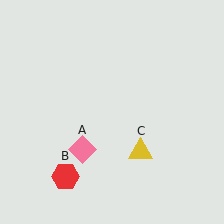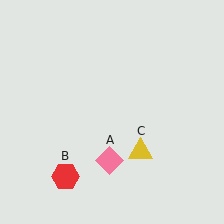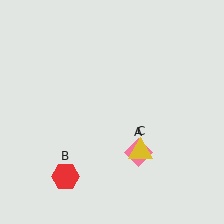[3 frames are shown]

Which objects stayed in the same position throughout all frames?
Red hexagon (object B) and yellow triangle (object C) remained stationary.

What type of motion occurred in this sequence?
The pink diamond (object A) rotated counterclockwise around the center of the scene.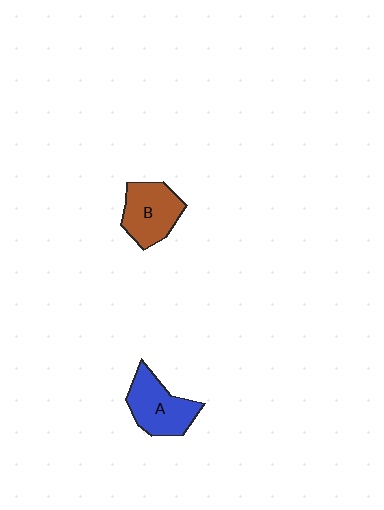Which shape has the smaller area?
Shape B (brown).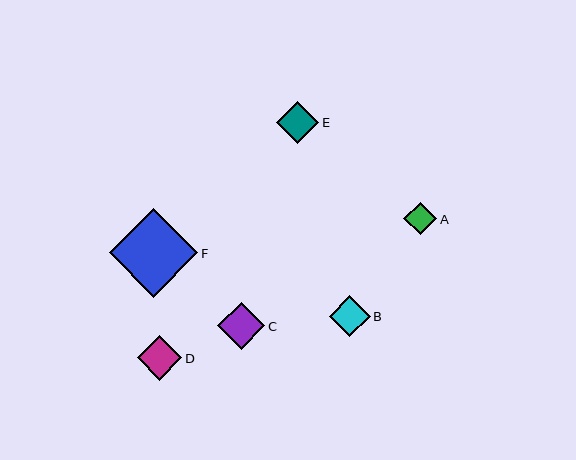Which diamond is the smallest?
Diamond A is the smallest with a size of approximately 33 pixels.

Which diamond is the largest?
Diamond F is the largest with a size of approximately 89 pixels.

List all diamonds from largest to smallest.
From largest to smallest: F, C, D, E, B, A.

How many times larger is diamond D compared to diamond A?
Diamond D is approximately 1.3 times the size of diamond A.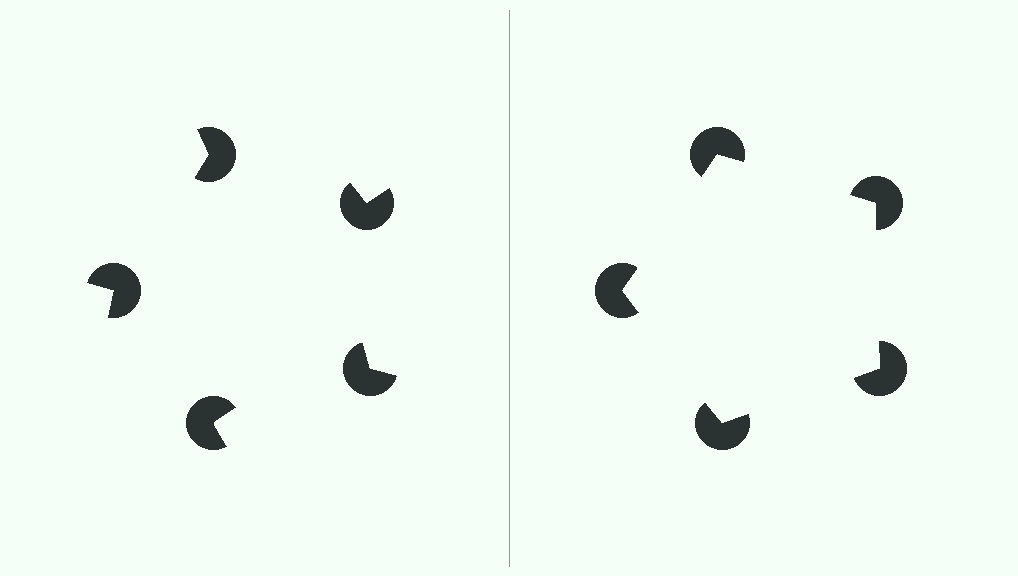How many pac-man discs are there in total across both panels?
10 — 5 on each side.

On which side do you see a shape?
An illusory pentagon appears on the right side. On the left side the wedge cuts are rotated, so no coherent shape forms.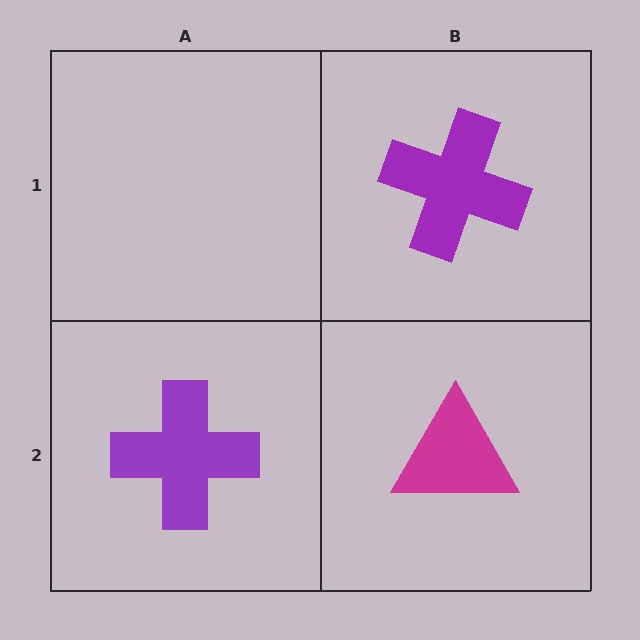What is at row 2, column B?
A magenta triangle.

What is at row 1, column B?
A purple cross.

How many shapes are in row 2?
2 shapes.